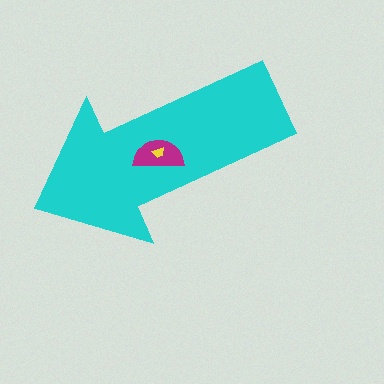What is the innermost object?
The yellow trapezoid.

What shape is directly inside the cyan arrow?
The magenta semicircle.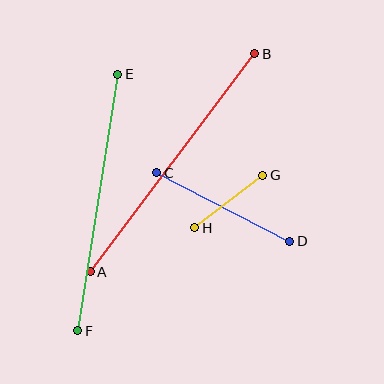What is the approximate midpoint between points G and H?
The midpoint is at approximately (229, 202) pixels.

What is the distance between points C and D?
The distance is approximately 149 pixels.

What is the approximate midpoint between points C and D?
The midpoint is at approximately (223, 207) pixels.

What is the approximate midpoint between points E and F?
The midpoint is at approximately (98, 202) pixels.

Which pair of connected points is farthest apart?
Points A and B are farthest apart.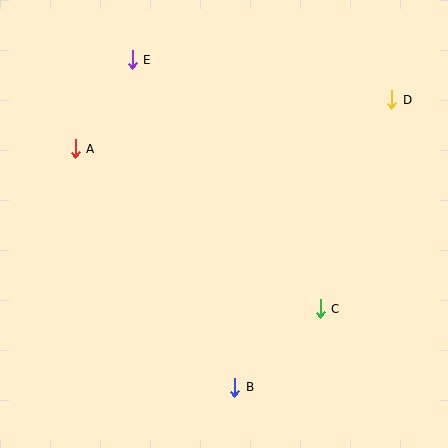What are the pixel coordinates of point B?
Point B is at (235, 387).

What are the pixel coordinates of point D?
Point D is at (392, 100).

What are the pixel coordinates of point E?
Point E is at (132, 60).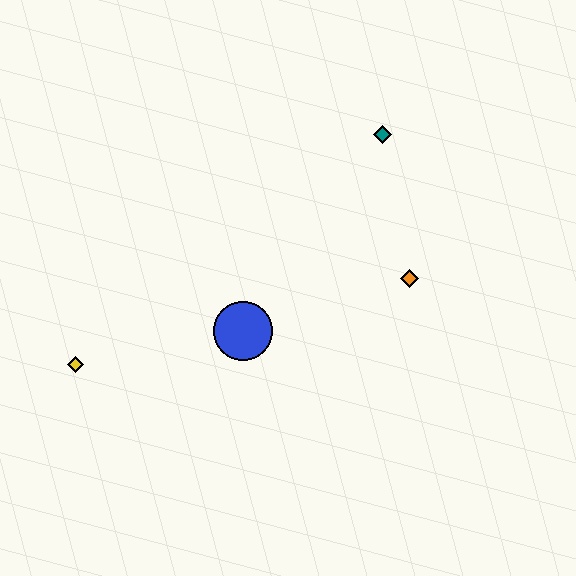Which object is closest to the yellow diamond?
The blue circle is closest to the yellow diamond.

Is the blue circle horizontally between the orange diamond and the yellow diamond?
Yes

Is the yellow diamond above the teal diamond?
No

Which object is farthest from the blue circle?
The teal diamond is farthest from the blue circle.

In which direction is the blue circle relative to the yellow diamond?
The blue circle is to the right of the yellow diamond.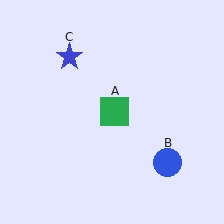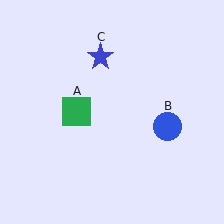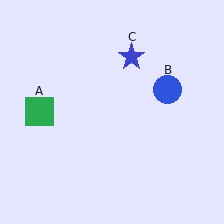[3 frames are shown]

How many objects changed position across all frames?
3 objects changed position: green square (object A), blue circle (object B), blue star (object C).